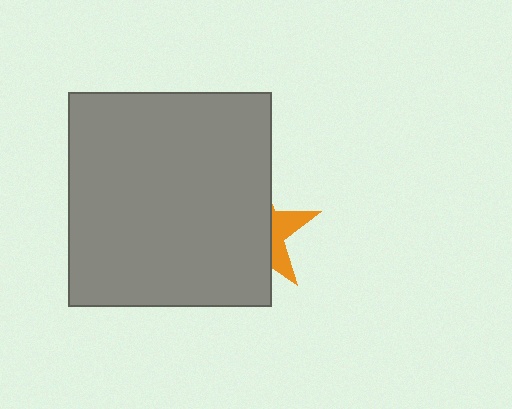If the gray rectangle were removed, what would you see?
You would see the complete orange star.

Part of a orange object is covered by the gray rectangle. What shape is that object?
It is a star.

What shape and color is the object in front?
The object in front is a gray rectangle.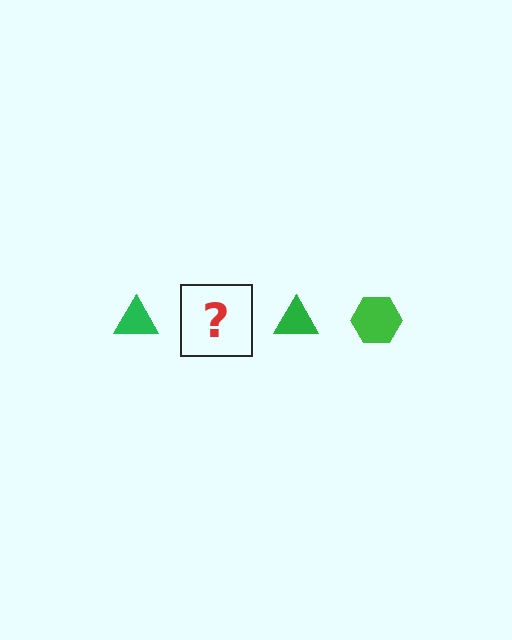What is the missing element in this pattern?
The missing element is a green hexagon.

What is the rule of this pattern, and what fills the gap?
The rule is that the pattern cycles through triangle, hexagon shapes in green. The gap should be filled with a green hexagon.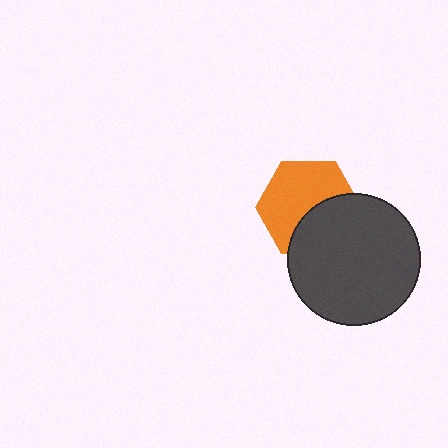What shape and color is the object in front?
The object in front is a dark gray circle.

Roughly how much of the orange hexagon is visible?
About half of it is visible (roughly 61%).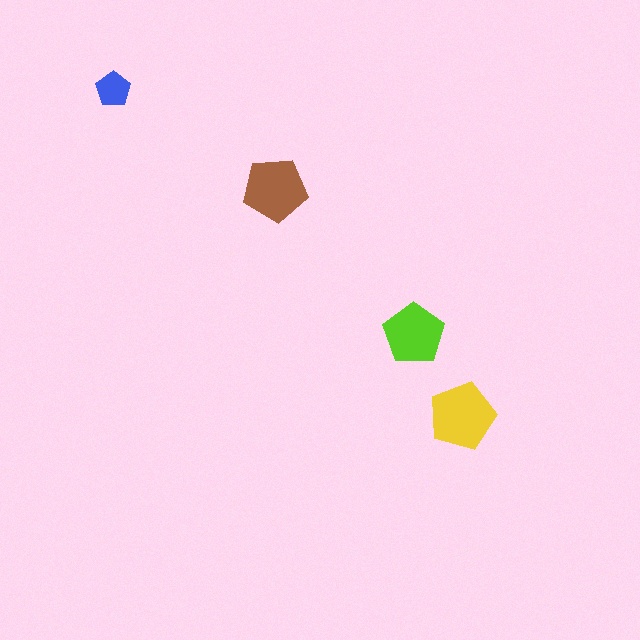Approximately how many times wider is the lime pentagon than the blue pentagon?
About 1.5 times wider.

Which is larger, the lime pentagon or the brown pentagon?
The brown one.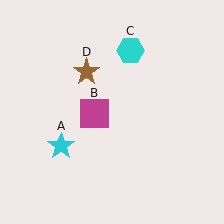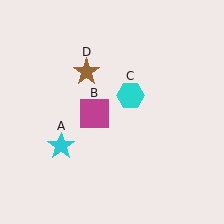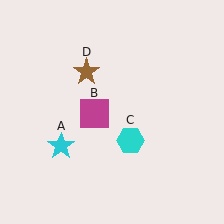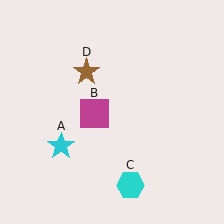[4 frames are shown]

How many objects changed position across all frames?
1 object changed position: cyan hexagon (object C).